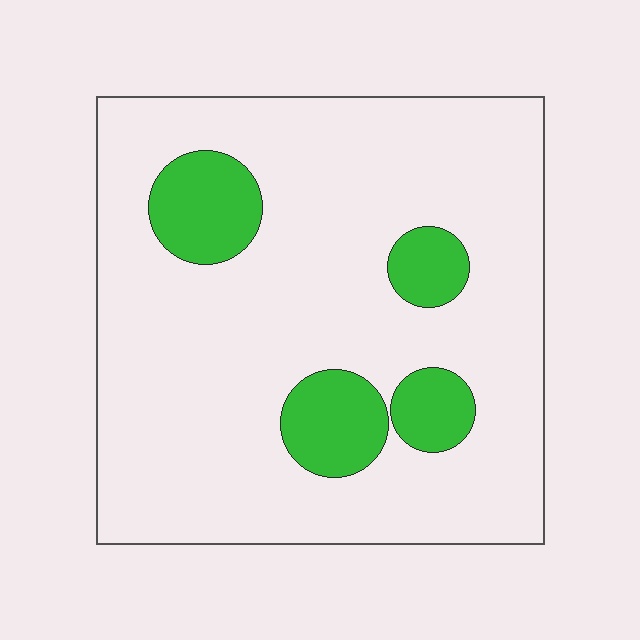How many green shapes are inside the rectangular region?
4.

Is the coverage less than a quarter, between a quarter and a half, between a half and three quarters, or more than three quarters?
Less than a quarter.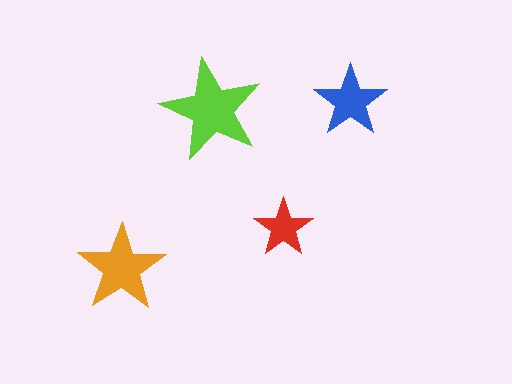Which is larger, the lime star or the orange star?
The lime one.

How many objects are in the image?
There are 4 objects in the image.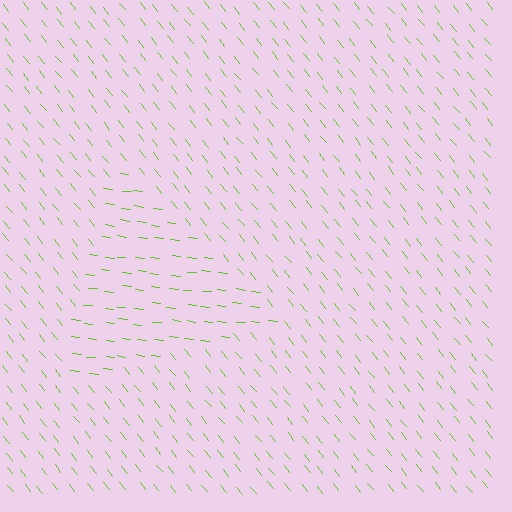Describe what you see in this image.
The image is filled with small lime line segments. A triangle region in the image has lines oriented differently from the surrounding lines, creating a visible texture boundary.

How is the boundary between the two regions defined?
The boundary is defined purely by a change in line orientation (approximately 45 degrees difference). All lines are the same color and thickness.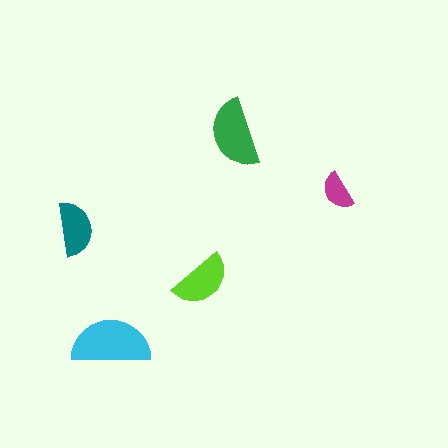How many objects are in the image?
There are 5 objects in the image.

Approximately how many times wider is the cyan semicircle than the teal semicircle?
About 1.5 times wider.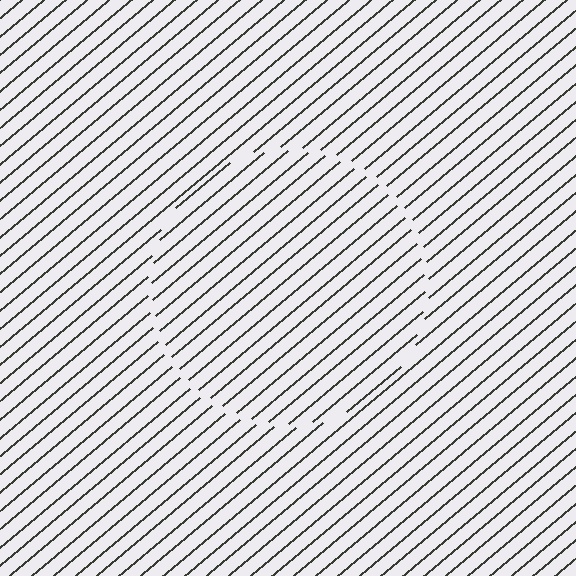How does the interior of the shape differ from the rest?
The interior of the shape contains the same grating, shifted by half a period — the contour is defined by the phase discontinuity where line-ends from the inner and outer gratings abut.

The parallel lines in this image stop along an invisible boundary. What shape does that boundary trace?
An illusory circle. The interior of the shape contains the same grating, shifted by half a period — the contour is defined by the phase discontinuity where line-ends from the inner and outer gratings abut.